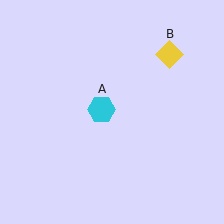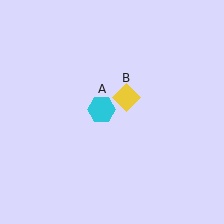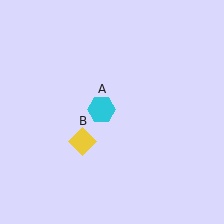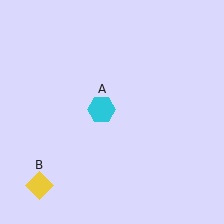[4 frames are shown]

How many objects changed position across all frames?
1 object changed position: yellow diamond (object B).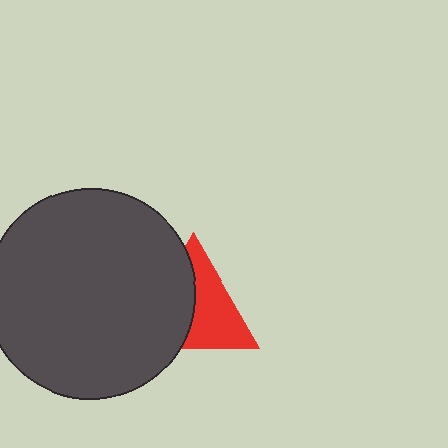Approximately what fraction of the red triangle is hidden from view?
Roughly 48% of the red triangle is hidden behind the dark gray circle.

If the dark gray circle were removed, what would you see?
You would see the complete red triangle.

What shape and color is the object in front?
The object in front is a dark gray circle.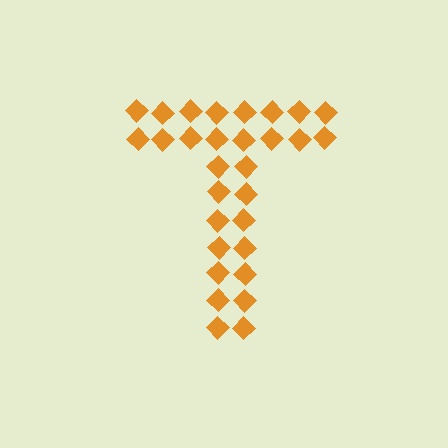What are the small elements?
The small elements are diamonds.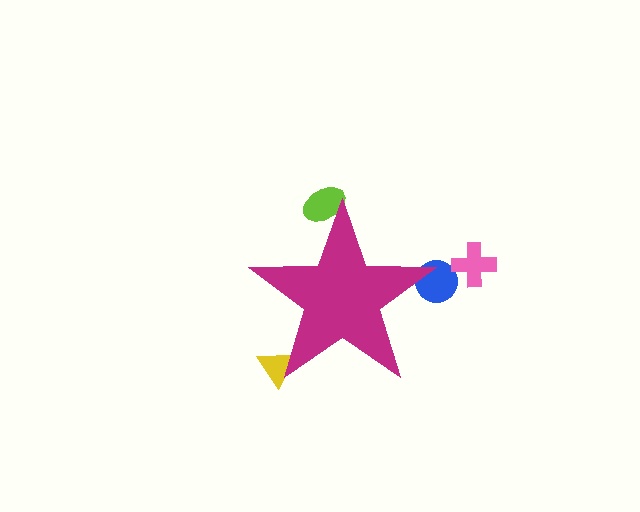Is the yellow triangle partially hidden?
Yes, the yellow triangle is partially hidden behind the magenta star.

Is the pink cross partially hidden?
No, the pink cross is fully visible.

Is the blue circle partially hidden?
Yes, the blue circle is partially hidden behind the magenta star.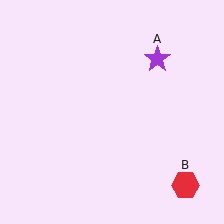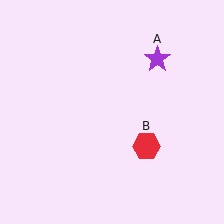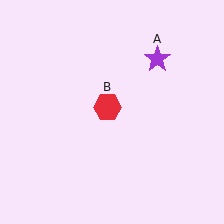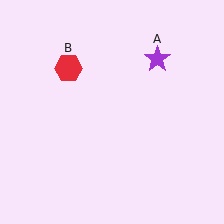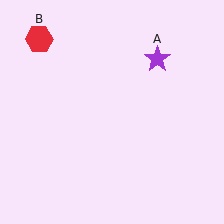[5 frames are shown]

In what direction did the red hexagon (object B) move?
The red hexagon (object B) moved up and to the left.